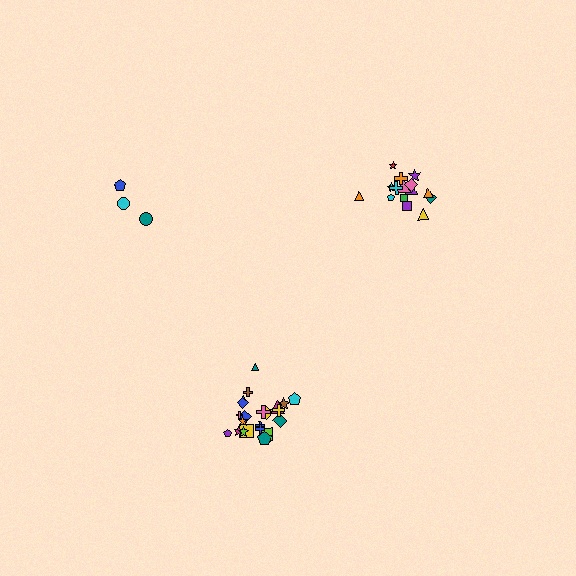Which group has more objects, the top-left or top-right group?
The top-right group.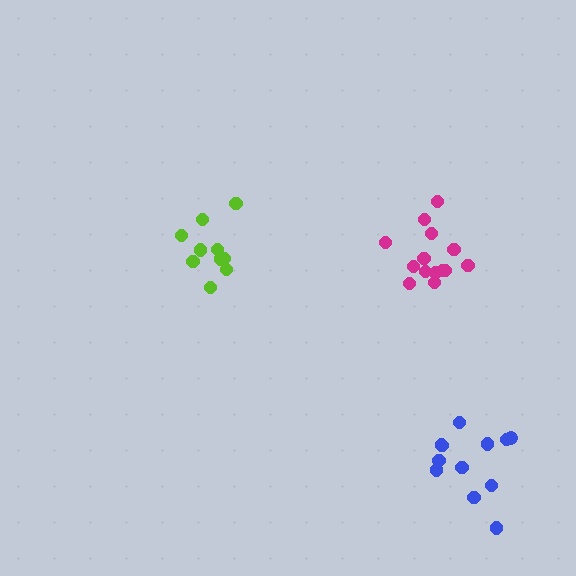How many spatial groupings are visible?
There are 3 spatial groupings.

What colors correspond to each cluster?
The clusters are colored: lime, blue, magenta.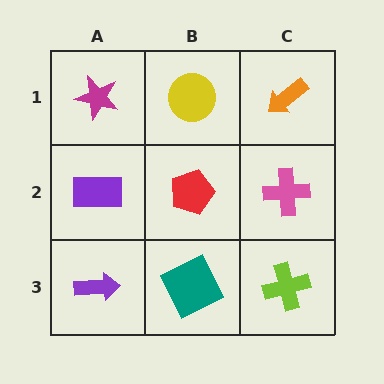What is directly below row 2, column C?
A lime cross.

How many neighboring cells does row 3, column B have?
3.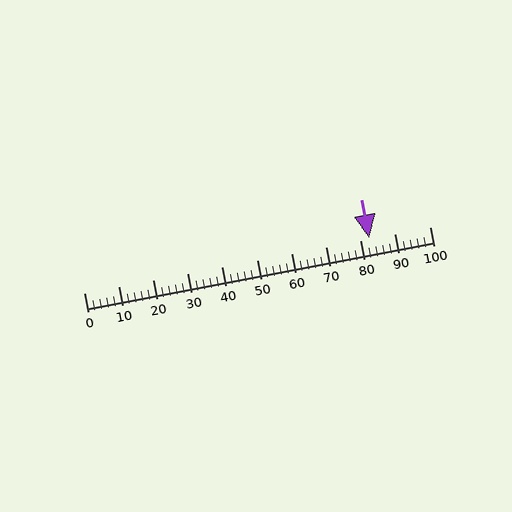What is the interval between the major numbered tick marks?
The major tick marks are spaced 10 units apart.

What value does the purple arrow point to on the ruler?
The purple arrow points to approximately 82.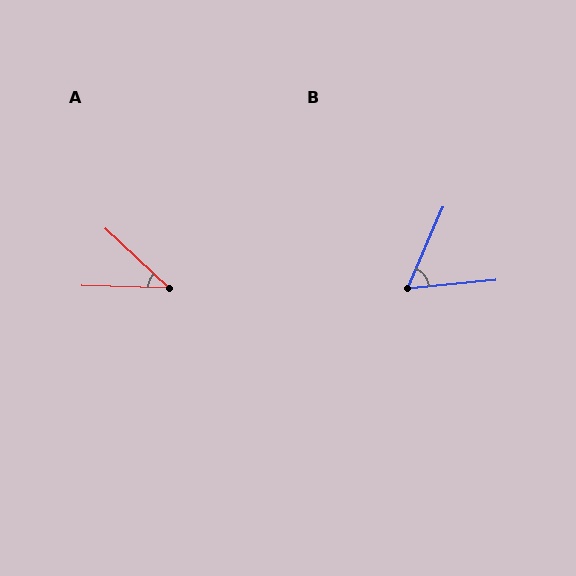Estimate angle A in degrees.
Approximately 42 degrees.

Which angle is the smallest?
A, at approximately 42 degrees.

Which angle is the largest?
B, at approximately 61 degrees.